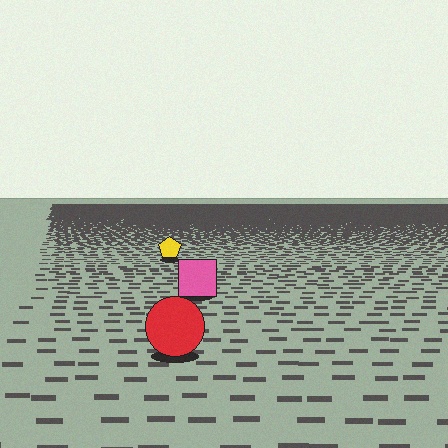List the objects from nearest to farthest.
From nearest to farthest: the red circle, the pink square, the yellow pentagon.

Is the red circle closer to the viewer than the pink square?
Yes. The red circle is closer — you can tell from the texture gradient: the ground texture is coarser near it.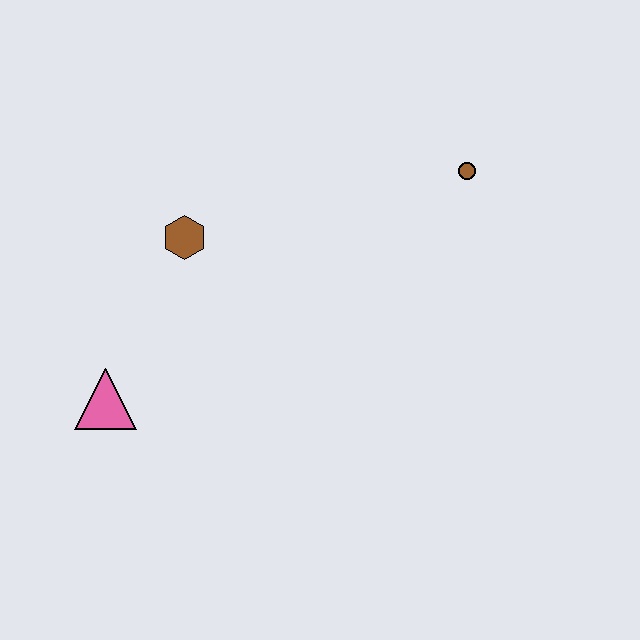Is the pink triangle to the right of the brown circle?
No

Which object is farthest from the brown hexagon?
The brown circle is farthest from the brown hexagon.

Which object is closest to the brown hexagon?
The pink triangle is closest to the brown hexagon.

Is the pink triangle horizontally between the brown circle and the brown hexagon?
No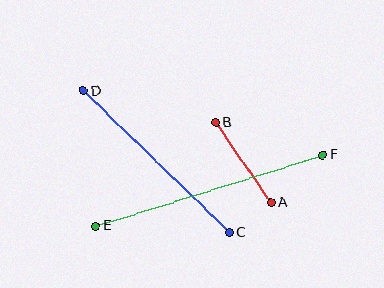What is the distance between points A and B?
The distance is approximately 97 pixels.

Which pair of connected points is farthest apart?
Points E and F are farthest apart.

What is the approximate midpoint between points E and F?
The midpoint is at approximately (209, 191) pixels.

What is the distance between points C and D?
The distance is approximately 204 pixels.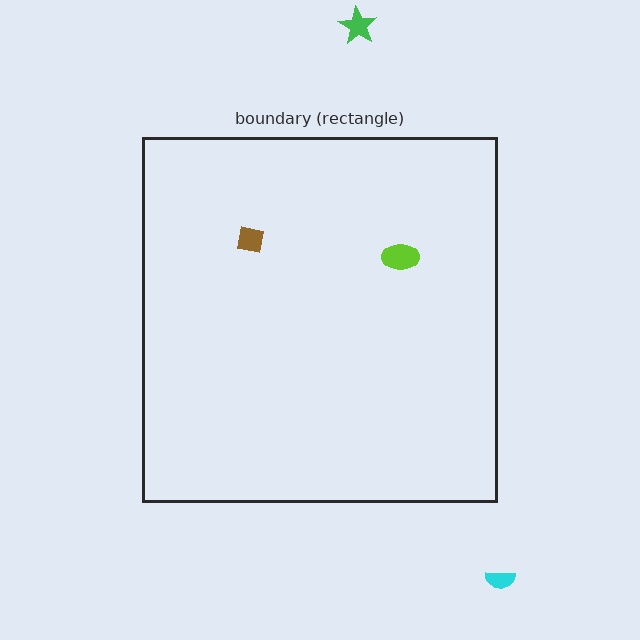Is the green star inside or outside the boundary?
Outside.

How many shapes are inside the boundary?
2 inside, 2 outside.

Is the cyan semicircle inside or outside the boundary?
Outside.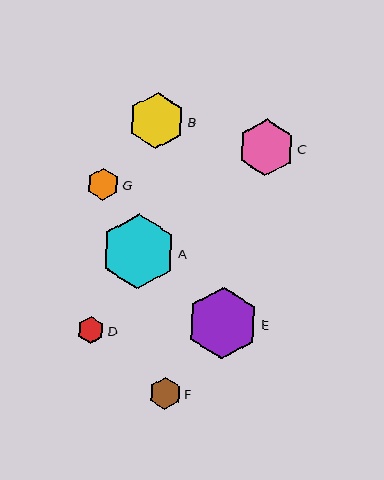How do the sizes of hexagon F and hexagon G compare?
Hexagon F and hexagon G are approximately the same size.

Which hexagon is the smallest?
Hexagon D is the smallest with a size of approximately 27 pixels.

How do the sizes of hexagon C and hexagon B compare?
Hexagon C and hexagon B are approximately the same size.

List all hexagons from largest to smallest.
From largest to smallest: A, E, C, B, F, G, D.